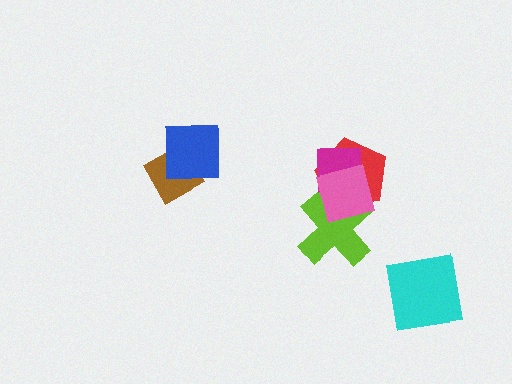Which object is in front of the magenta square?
The pink square is in front of the magenta square.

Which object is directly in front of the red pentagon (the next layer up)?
The magenta square is directly in front of the red pentagon.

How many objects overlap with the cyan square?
0 objects overlap with the cyan square.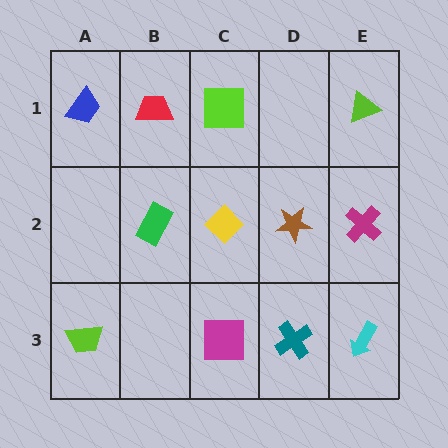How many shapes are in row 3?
4 shapes.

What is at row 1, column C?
A lime square.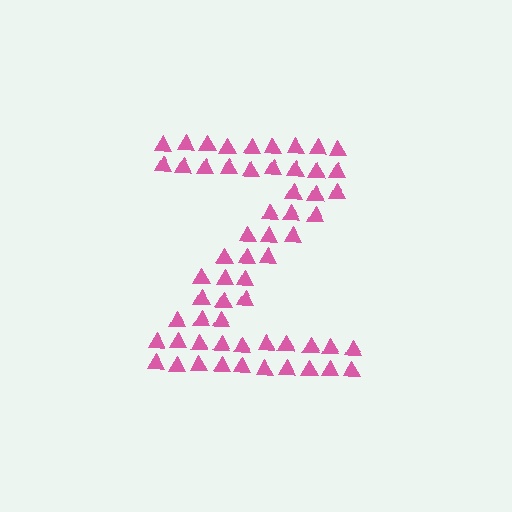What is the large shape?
The large shape is the letter Z.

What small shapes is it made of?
It is made of small triangles.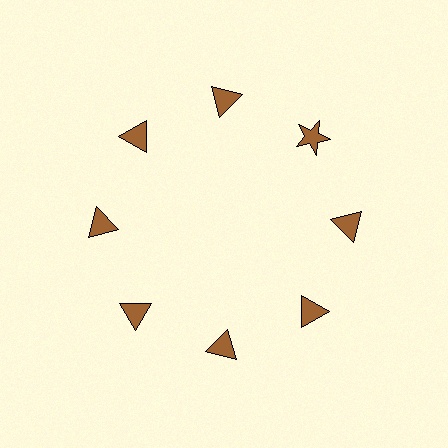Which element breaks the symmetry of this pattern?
The brown star at roughly the 2 o'clock position breaks the symmetry. All other shapes are brown triangles.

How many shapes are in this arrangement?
There are 8 shapes arranged in a ring pattern.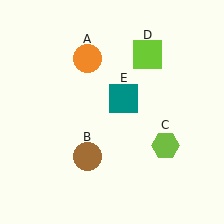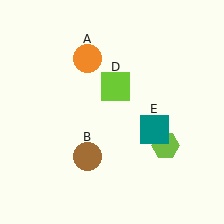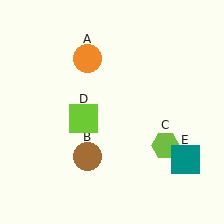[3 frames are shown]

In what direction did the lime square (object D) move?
The lime square (object D) moved down and to the left.